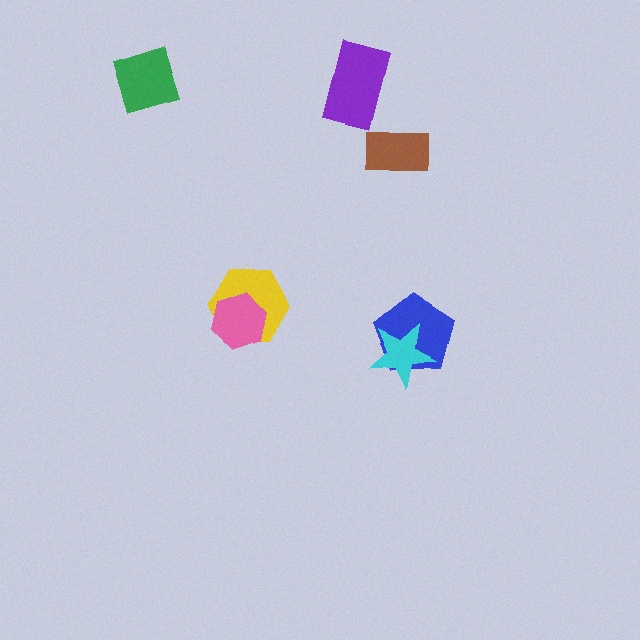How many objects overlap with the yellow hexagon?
1 object overlaps with the yellow hexagon.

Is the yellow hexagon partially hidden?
Yes, it is partially covered by another shape.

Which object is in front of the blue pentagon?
The cyan star is in front of the blue pentagon.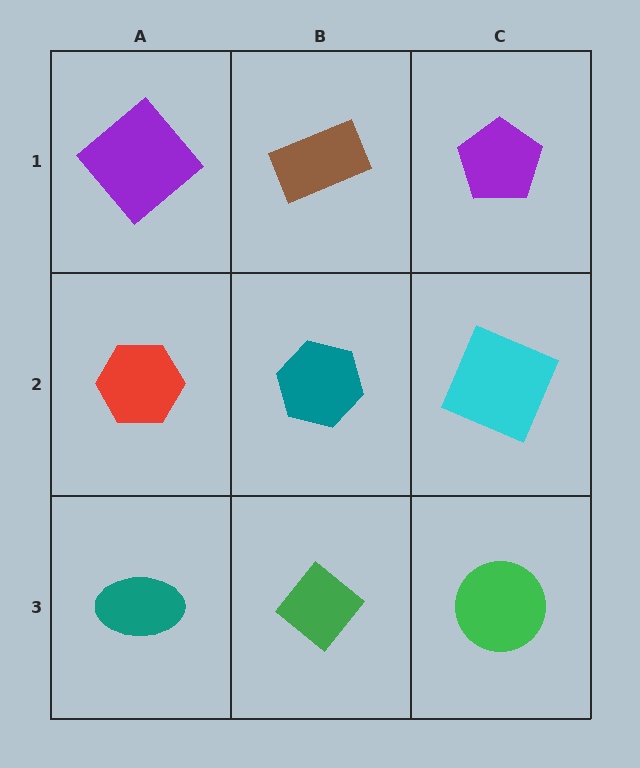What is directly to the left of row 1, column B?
A purple diamond.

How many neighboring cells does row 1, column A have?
2.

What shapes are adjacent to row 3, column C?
A cyan square (row 2, column C), a green diamond (row 3, column B).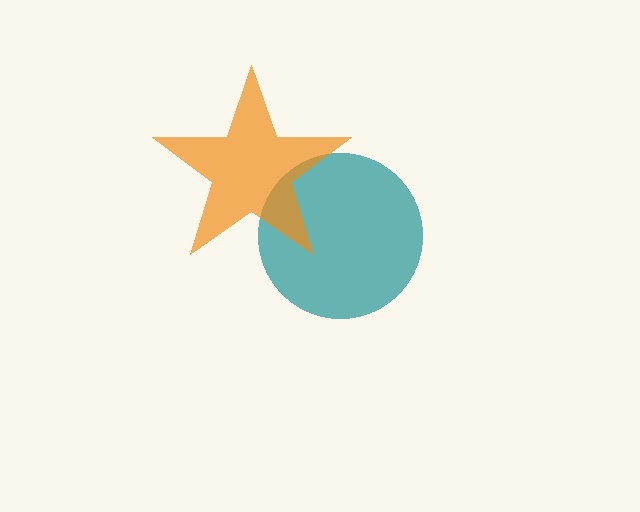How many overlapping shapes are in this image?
There are 2 overlapping shapes in the image.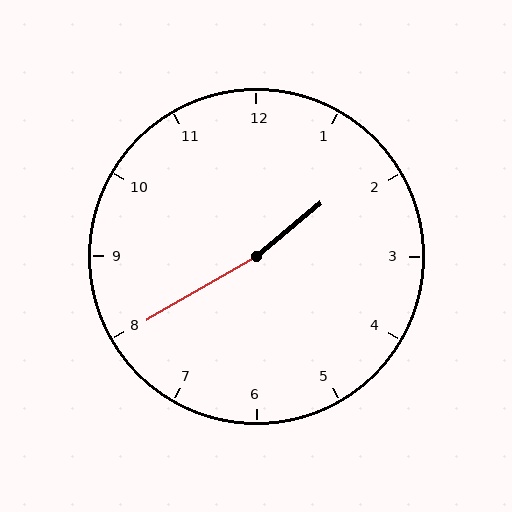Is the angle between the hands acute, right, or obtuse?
It is obtuse.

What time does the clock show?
1:40.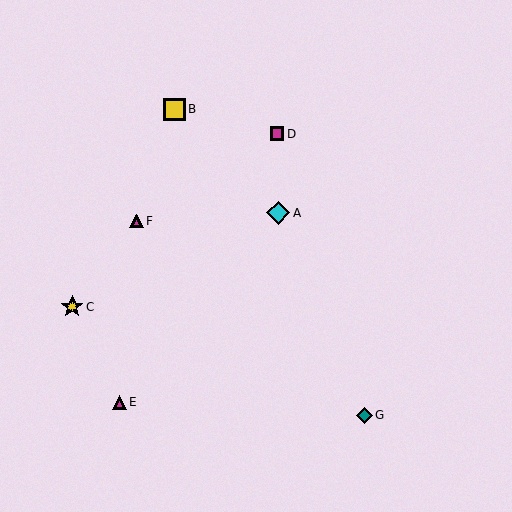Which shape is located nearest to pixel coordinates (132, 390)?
The magenta triangle (labeled E) at (119, 402) is nearest to that location.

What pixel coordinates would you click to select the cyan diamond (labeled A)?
Click at (278, 213) to select the cyan diamond A.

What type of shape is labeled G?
Shape G is a teal diamond.